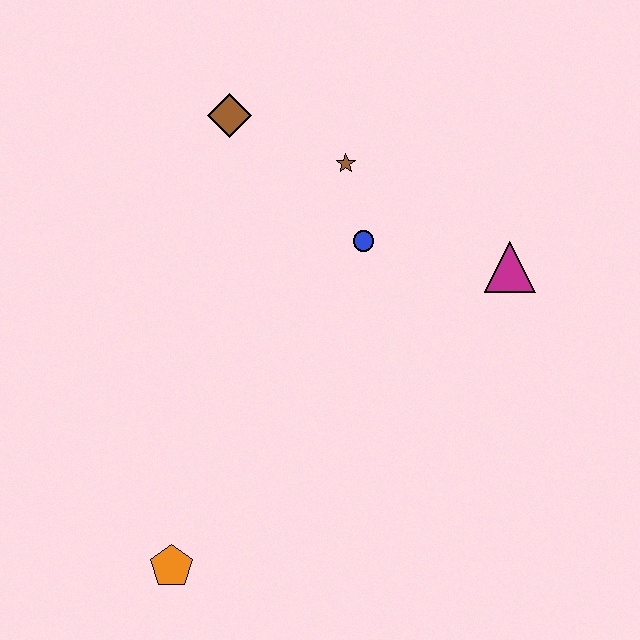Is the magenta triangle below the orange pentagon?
No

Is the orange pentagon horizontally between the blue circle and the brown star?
No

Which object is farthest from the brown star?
The orange pentagon is farthest from the brown star.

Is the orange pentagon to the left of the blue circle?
Yes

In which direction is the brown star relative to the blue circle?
The brown star is above the blue circle.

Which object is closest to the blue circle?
The brown star is closest to the blue circle.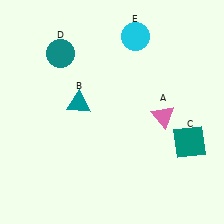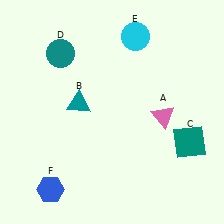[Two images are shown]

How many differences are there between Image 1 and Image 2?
There is 1 difference between the two images.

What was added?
A blue hexagon (F) was added in Image 2.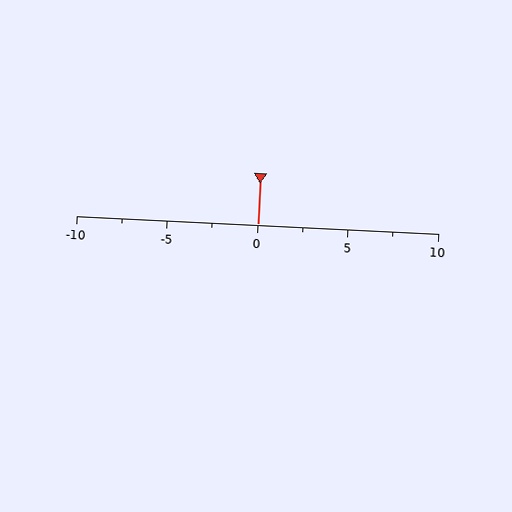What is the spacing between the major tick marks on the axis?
The major ticks are spaced 5 apart.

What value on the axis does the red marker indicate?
The marker indicates approximately 0.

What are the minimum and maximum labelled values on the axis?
The axis runs from -10 to 10.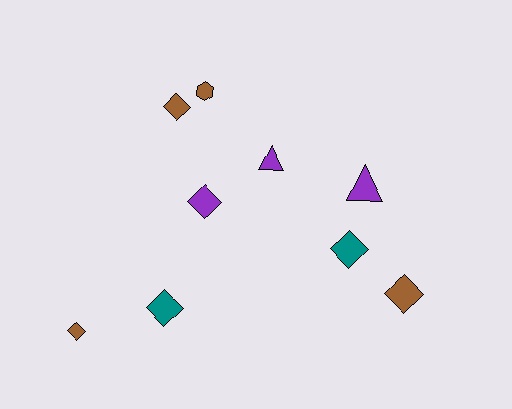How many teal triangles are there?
There are no teal triangles.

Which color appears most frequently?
Brown, with 4 objects.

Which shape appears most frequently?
Diamond, with 6 objects.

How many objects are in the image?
There are 9 objects.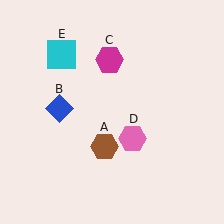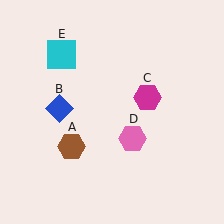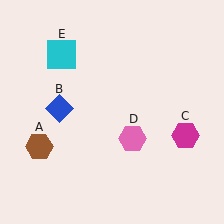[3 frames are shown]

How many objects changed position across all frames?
2 objects changed position: brown hexagon (object A), magenta hexagon (object C).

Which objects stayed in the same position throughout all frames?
Blue diamond (object B) and pink hexagon (object D) and cyan square (object E) remained stationary.